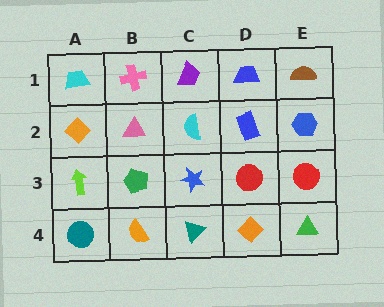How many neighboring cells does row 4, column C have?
3.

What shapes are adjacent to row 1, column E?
A blue hexagon (row 2, column E), a blue trapezoid (row 1, column D).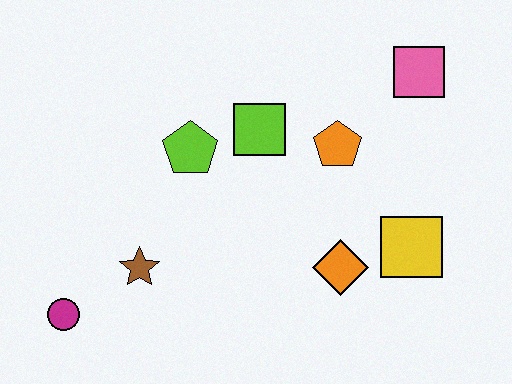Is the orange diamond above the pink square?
No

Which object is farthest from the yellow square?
The magenta circle is farthest from the yellow square.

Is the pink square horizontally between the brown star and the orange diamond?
No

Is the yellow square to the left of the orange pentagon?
No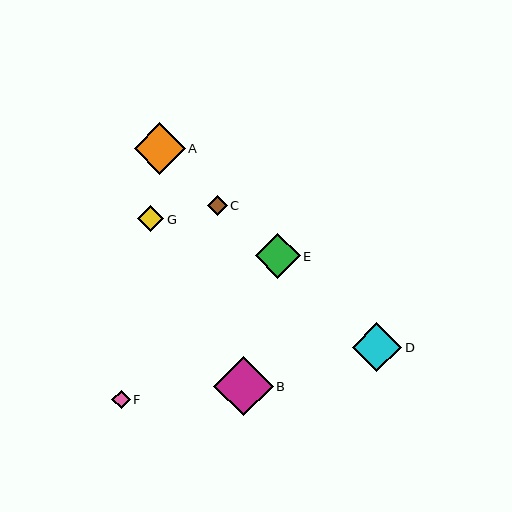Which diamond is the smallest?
Diamond F is the smallest with a size of approximately 18 pixels.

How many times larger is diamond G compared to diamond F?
Diamond G is approximately 1.4 times the size of diamond F.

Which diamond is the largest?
Diamond B is the largest with a size of approximately 59 pixels.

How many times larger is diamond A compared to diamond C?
Diamond A is approximately 2.5 times the size of diamond C.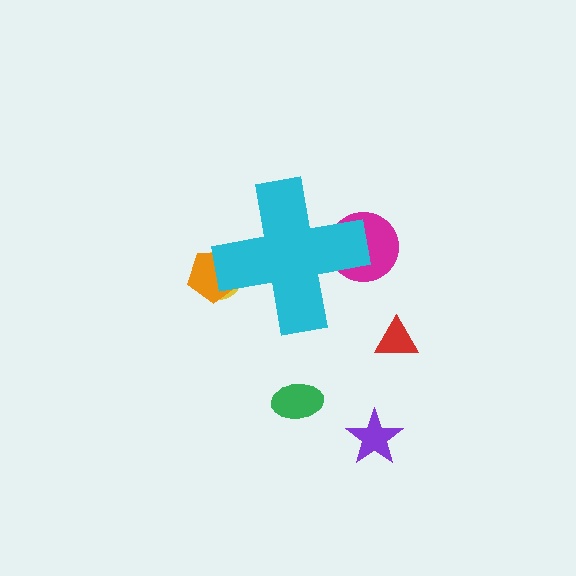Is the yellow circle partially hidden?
Yes, the yellow circle is partially hidden behind the cyan cross.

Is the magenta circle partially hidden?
Yes, the magenta circle is partially hidden behind the cyan cross.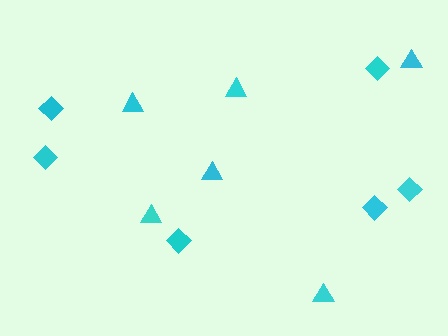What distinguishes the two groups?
There are 2 groups: one group of triangles (6) and one group of diamonds (6).